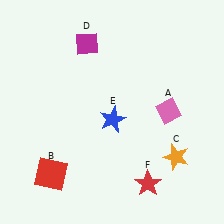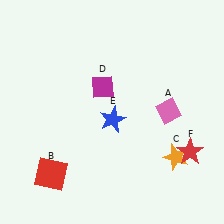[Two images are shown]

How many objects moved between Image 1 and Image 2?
2 objects moved between the two images.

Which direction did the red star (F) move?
The red star (F) moved right.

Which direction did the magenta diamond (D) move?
The magenta diamond (D) moved down.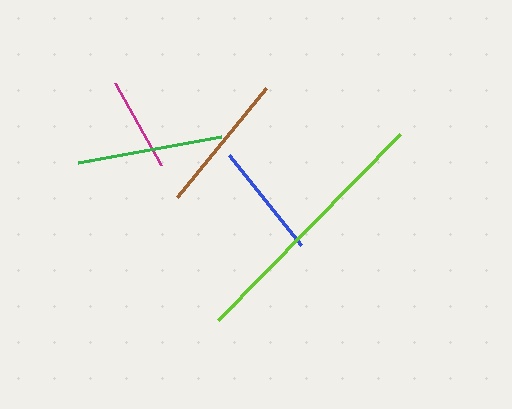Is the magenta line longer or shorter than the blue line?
The blue line is longer than the magenta line.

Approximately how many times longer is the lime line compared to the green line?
The lime line is approximately 1.8 times the length of the green line.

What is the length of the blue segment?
The blue segment is approximately 116 pixels long.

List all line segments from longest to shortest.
From longest to shortest: lime, green, brown, blue, magenta.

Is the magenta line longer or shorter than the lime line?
The lime line is longer than the magenta line.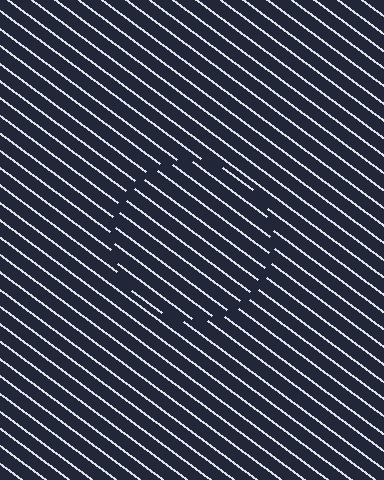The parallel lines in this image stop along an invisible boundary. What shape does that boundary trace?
An illusory circle. The interior of the shape contains the same grating, shifted by half a period — the contour is defined by the phase discontinuity where line-ends from the inner and outer gratings abut.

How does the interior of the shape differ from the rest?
The interior of the shape contains the same grating, shifted by half a period — the contour is defined by the phase discontinuity where line-ends from the inner and outer gratings abut.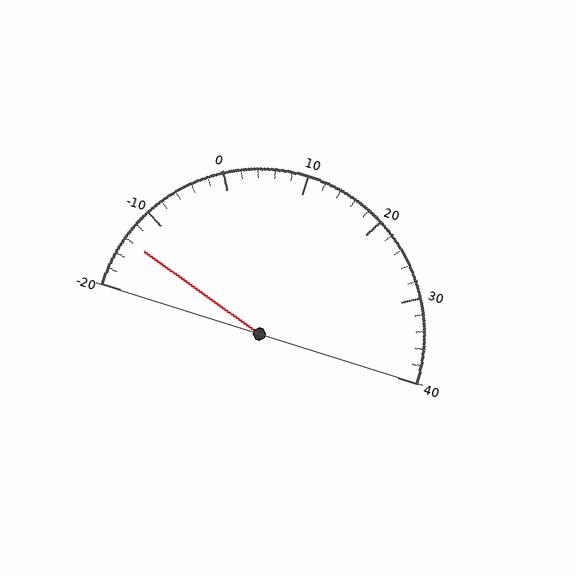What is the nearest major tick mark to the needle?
The nearest major tick mark is -10.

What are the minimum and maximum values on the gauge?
The gauge ranges from -20 to 40.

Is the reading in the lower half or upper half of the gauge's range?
The reading is in the lower half of the range (-20 to 40).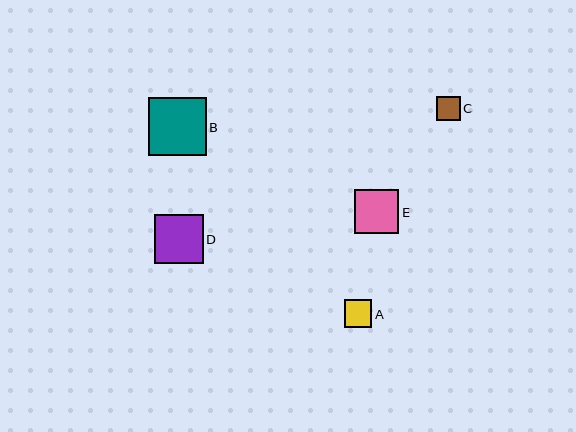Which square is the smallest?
Square C is the smallest with a size of approximately 24 pixels.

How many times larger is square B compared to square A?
Square B is approximately 2.1 times the size of square A.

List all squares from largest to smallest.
From largest to smallest: B, D, E, A, C.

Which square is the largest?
Square B is the largest with a size of approximately 58 pixels.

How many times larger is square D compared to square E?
Square D is approximately 1.1 times the size of square E.